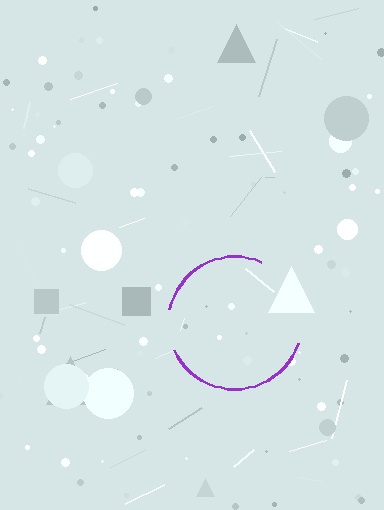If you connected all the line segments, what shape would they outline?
They would outline a circle.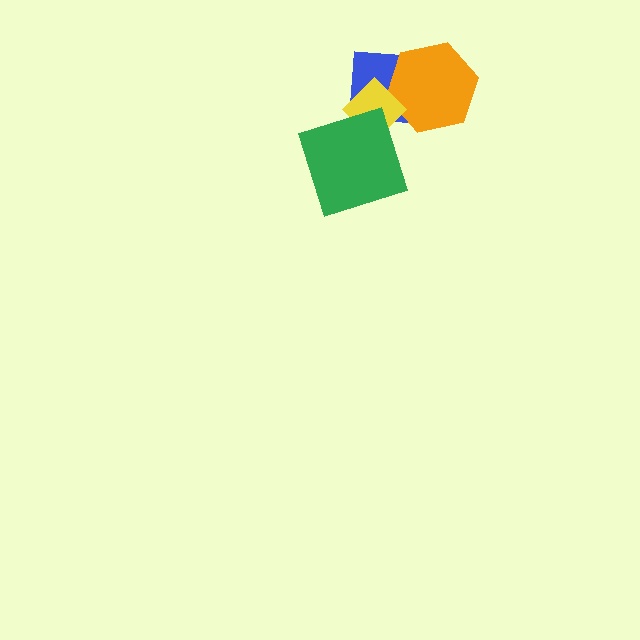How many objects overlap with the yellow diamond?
3 objects overlap with the yellow diamond.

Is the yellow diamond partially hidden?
Yes, it is partially covered by another shape.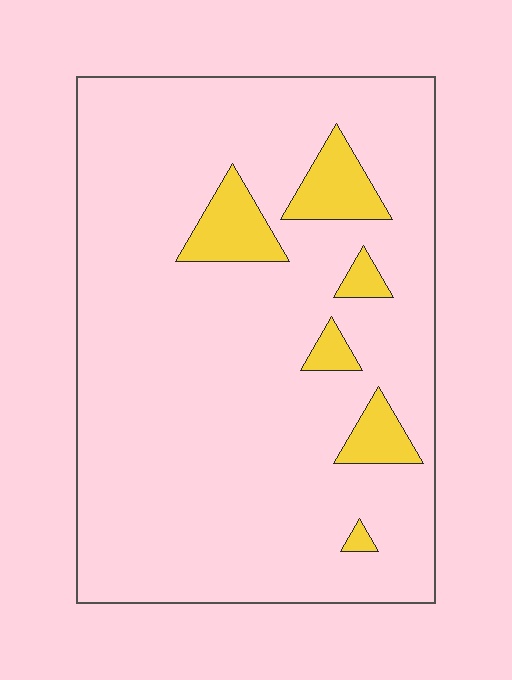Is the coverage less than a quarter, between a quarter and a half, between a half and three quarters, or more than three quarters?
Less than a quarter.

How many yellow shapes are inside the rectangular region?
6.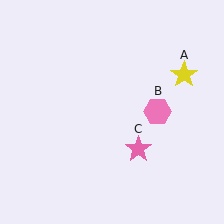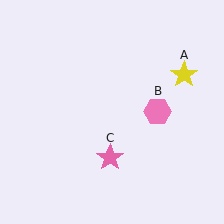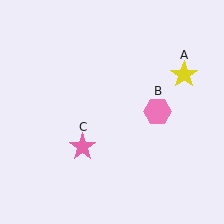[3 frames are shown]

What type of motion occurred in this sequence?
The pink star (object C) rotated clockwise around the center of the scene.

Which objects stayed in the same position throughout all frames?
Yellow star (object A) and pink hexagon (object B) remained stationary.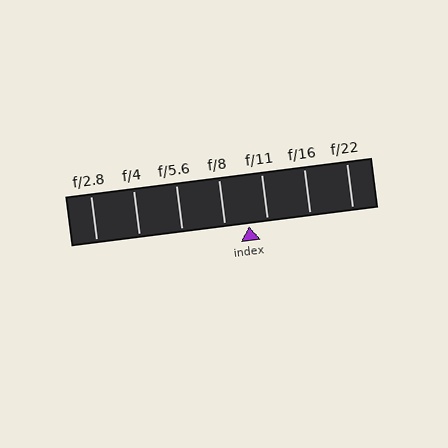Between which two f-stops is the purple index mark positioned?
The index mark is between f/8 and f/11.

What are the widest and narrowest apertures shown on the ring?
The widest aperture shown is f/2.8 and the narrowest is f/22.